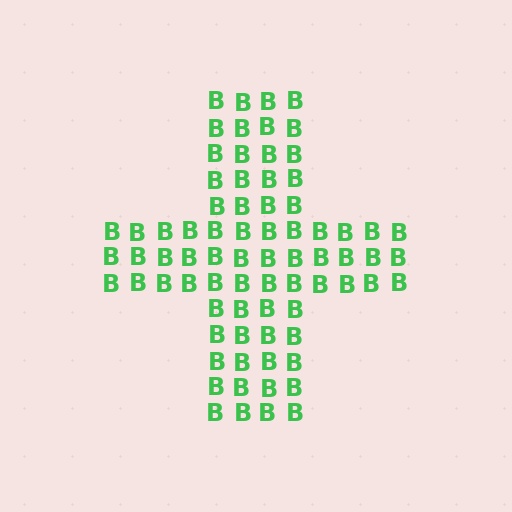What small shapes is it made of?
It is made of small letter B's.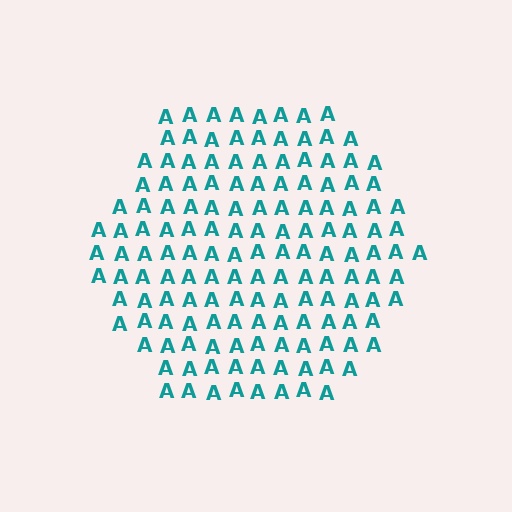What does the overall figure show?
The overall figure shows a hexagon.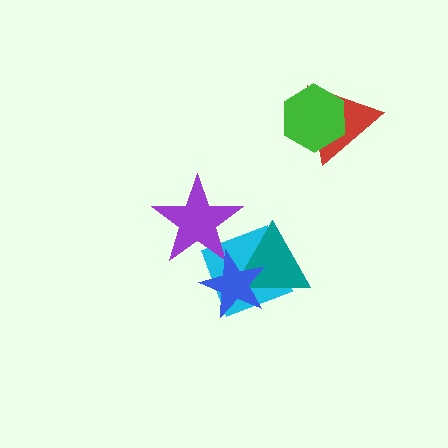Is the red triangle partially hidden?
Yes, it is partially covered by another shape.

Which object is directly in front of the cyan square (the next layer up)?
The teal triangle is directly in front of the cyan square.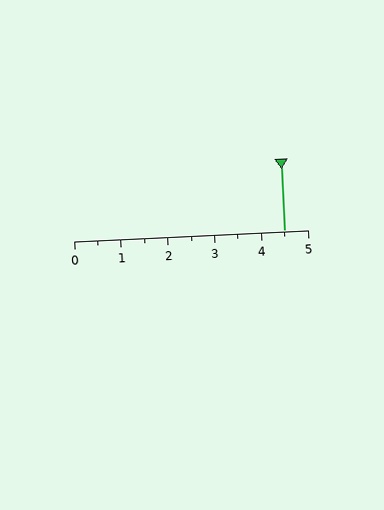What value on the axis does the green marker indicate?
The marker indicates approximately 4.5.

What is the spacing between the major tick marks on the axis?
The major ticks are spaced 1 apart.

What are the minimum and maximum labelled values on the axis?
The axis runs from 0 to 5.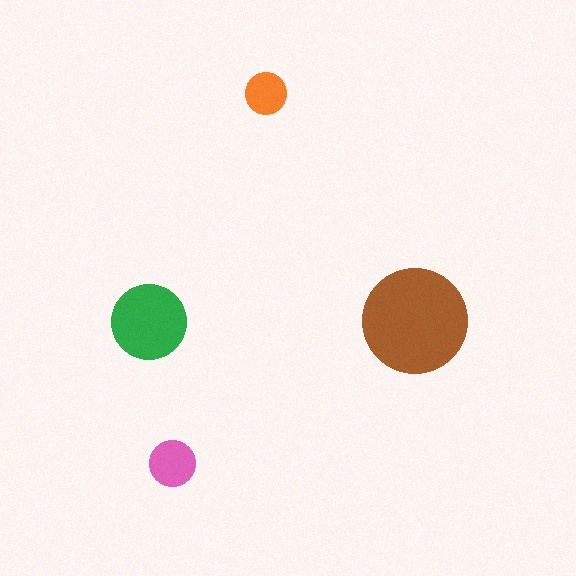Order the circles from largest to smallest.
the brown one, the green one, the pink one, the orange one.